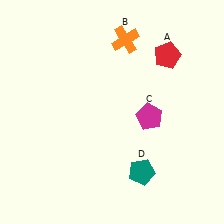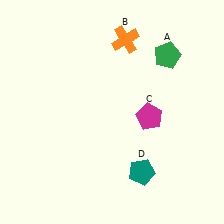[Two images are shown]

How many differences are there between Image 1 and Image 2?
There is 1 difference between the two images.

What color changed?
The pentagon (A) changed from red in Image 1 to green in Image 2.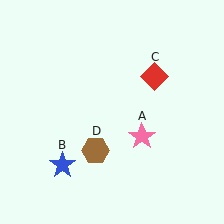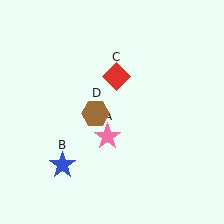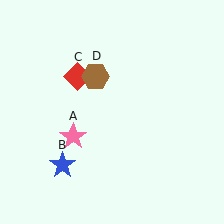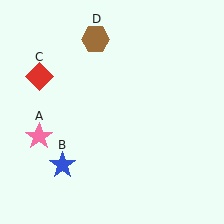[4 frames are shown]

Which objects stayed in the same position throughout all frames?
Blue star (object B) remained stationary.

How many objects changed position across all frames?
3 objects changed position: pink star (object A), red diamond (object C), brown hexagon (object D).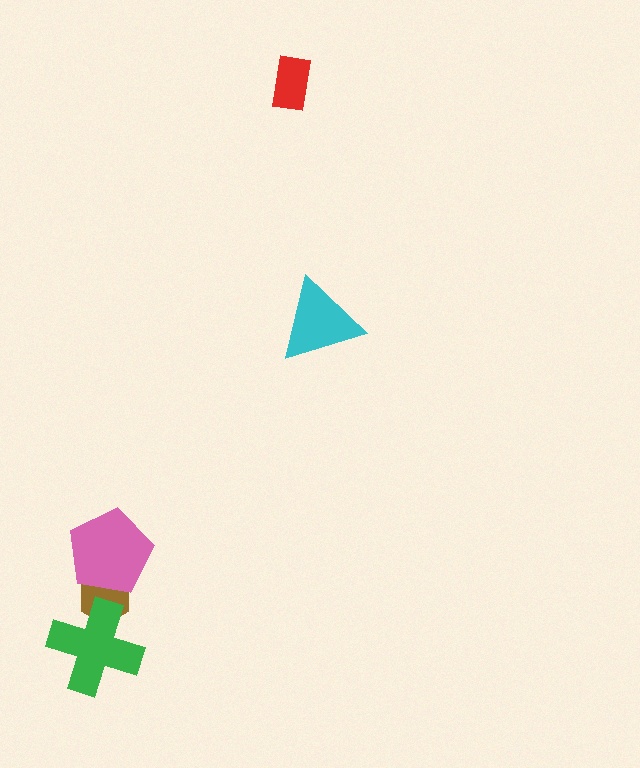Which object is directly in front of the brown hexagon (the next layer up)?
The green cross is directly in front of the brown hexagon.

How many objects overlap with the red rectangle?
0 objects overlap with the red rectangle.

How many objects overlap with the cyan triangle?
0 objects overlap with the cyan triangle.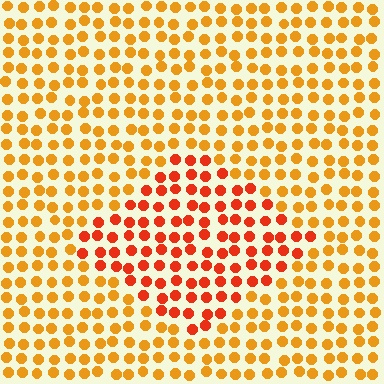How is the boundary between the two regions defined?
The boundary is defined purely by a slight shift in hue (about 30 degrees). Spacing, size, and orientation are identical on both sides.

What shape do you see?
I see a diamond.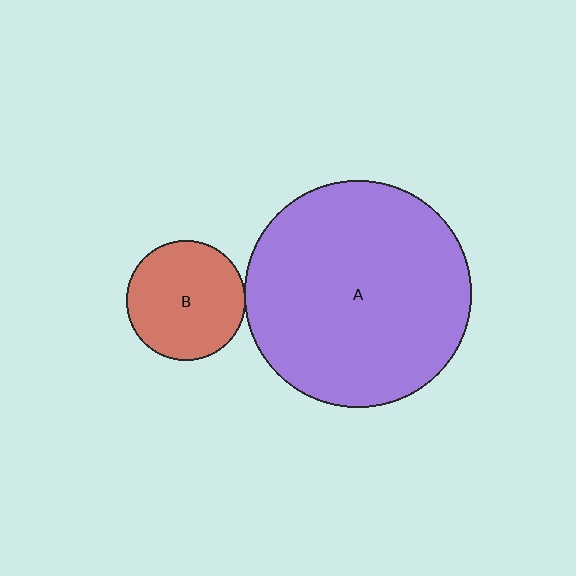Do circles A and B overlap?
Yes.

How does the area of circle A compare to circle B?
Approximately 3.6 times.